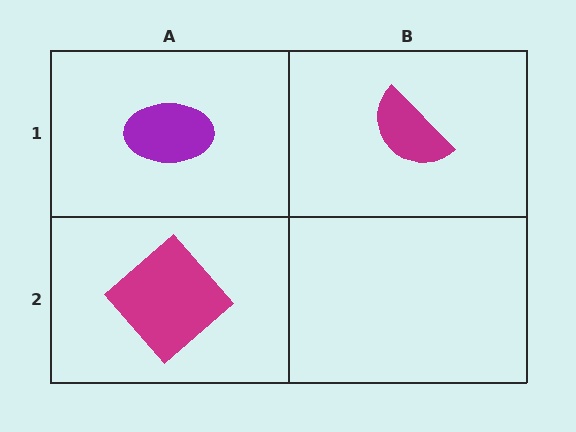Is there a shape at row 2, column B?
No, that cell is empty.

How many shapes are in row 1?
2 shapes.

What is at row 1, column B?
A magenta semicircle.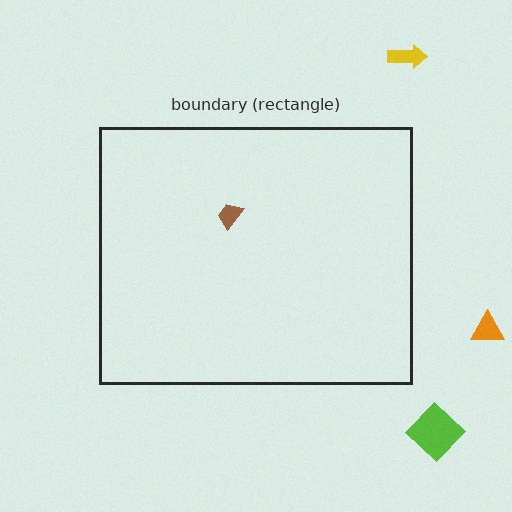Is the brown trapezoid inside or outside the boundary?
Inside.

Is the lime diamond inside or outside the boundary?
Outside.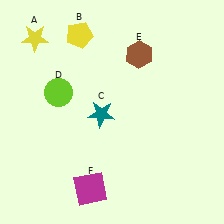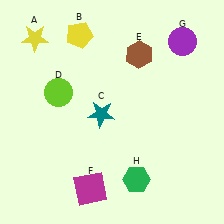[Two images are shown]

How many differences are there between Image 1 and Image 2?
There are 2 differences between the two images.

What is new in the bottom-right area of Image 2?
A green hexagon (H) was added in the bottom-right area of Image 2.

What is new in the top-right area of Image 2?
A purple circle (G) was added in the top-right area of Image 2.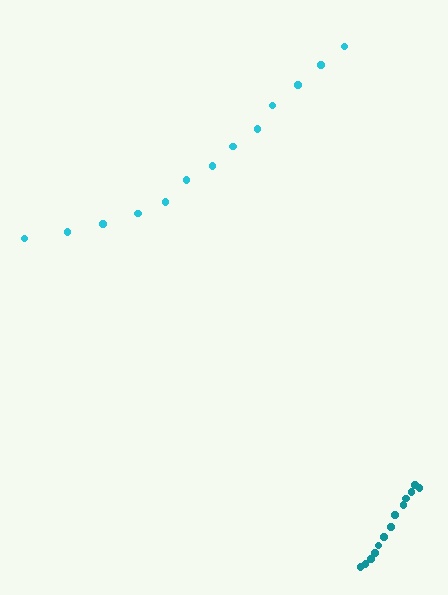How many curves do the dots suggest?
There are 2 distinct paths.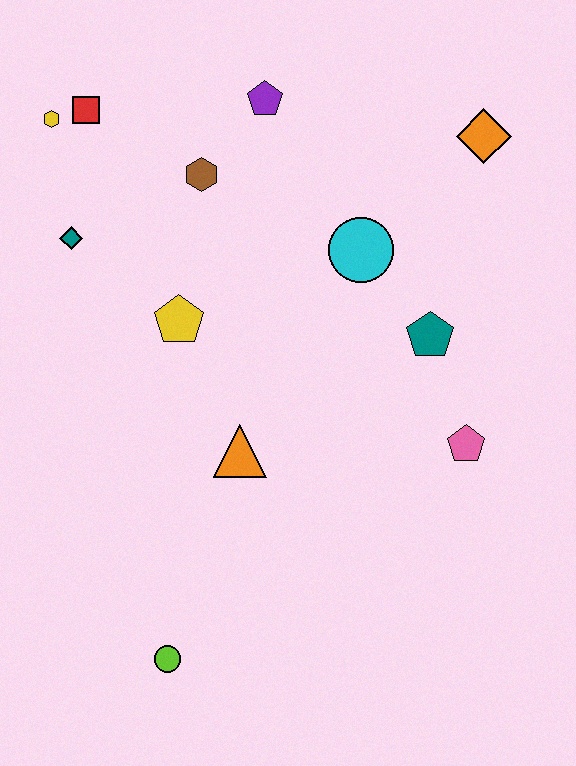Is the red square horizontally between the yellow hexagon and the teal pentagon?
Yes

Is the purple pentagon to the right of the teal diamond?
Yes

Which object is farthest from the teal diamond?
The pink pentagon is farthest from the teal diamond.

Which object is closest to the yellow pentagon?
The teal diamond is closest to the yellow pentagon.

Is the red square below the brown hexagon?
No